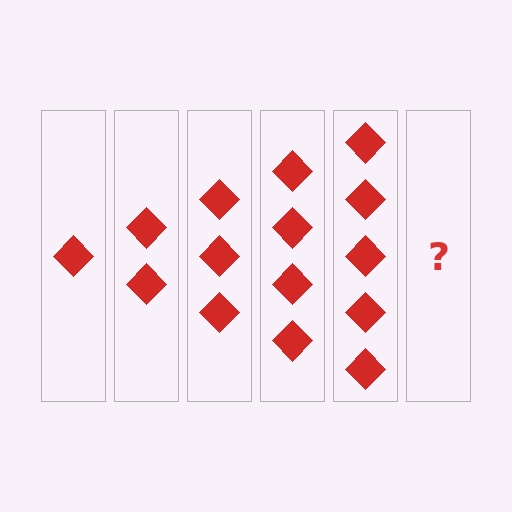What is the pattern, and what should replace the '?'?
The pattern is that each step adds one more diamond. The '?' should be 6 diamonds.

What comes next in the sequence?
The next element should be 6 diamonds.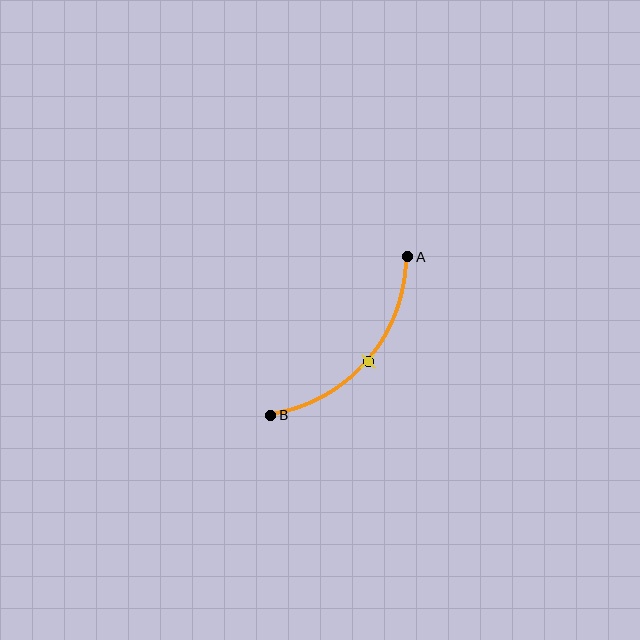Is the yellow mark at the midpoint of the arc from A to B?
Yes. The yellow mark lies on the arc at equal arc-length from both A and B — it is the arc midpoint.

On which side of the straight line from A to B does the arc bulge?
The arc bulges below and to the right of the straight line connecting A and B.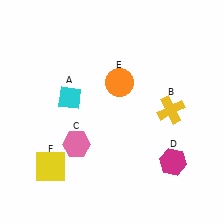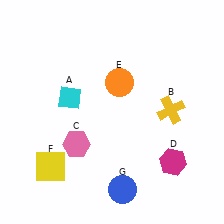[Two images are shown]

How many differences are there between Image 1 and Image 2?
There is 1 difference between the two images.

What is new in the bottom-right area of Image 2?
A blue circle (G) was added in the bottom-right area of Image 2.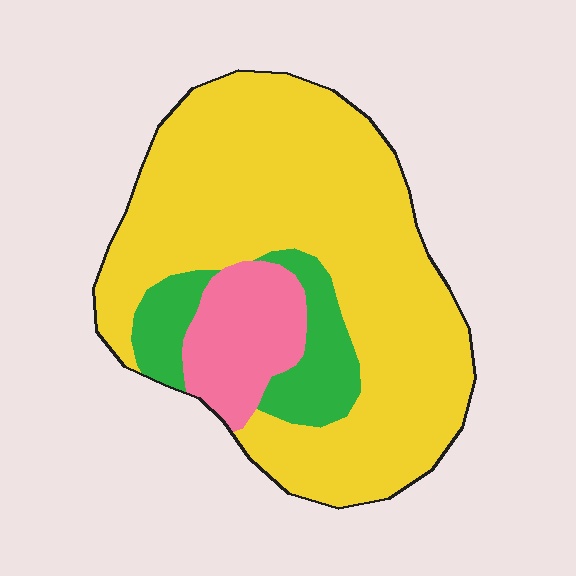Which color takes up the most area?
Yellow, at roughly 75%.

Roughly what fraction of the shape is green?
Green takes up about one eighth (1/8) of the shape.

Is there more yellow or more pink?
Yellow.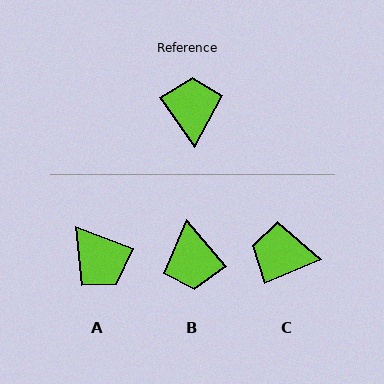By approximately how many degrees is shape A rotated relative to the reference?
Approximately 146 degrees clockwise.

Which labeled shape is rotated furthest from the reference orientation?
B, about 175 degrees away.